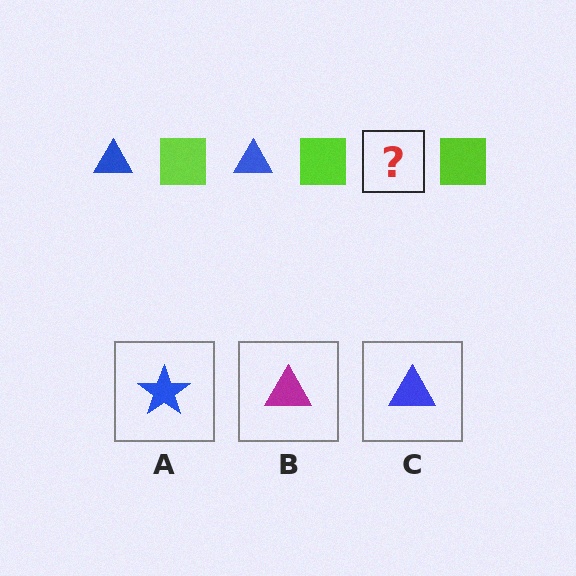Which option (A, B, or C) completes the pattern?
C.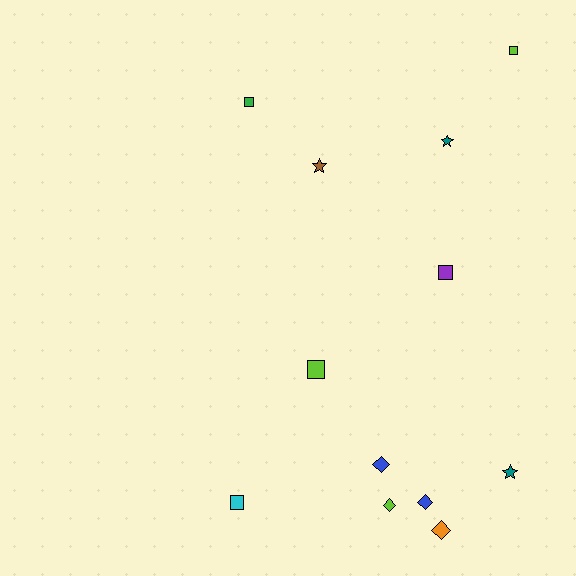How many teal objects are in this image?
There are 2 teal objects.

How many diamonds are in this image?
There are 4 diamonds.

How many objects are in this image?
There are 12 objects.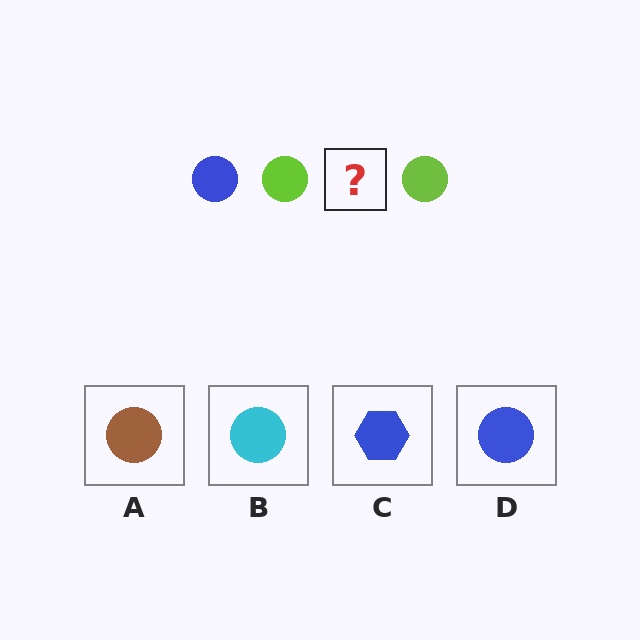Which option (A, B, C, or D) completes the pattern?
D.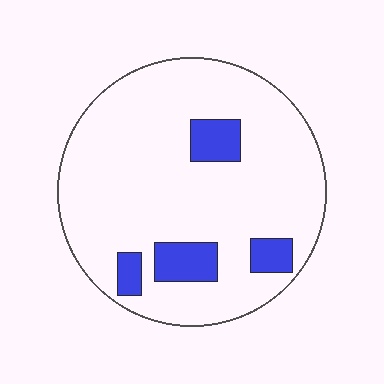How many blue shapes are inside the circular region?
4.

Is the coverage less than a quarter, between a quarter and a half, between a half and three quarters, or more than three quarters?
Less than a quarter.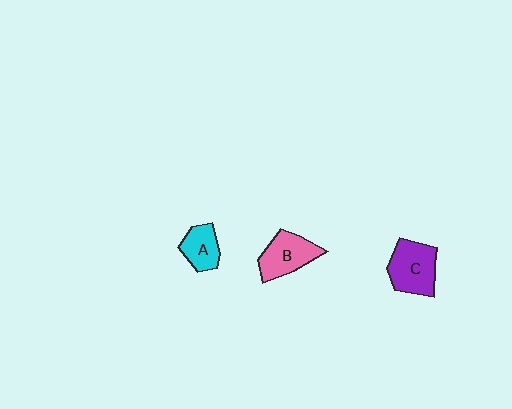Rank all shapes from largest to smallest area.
From largest to smallest: C (purple), B (pink), A (cyan).